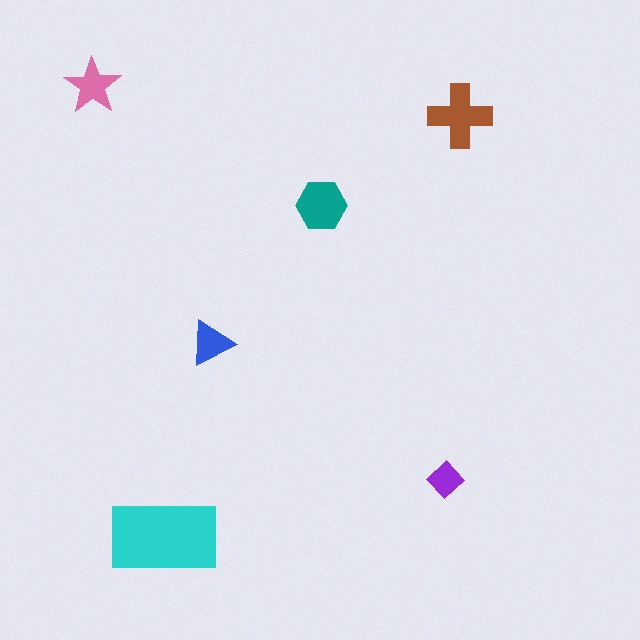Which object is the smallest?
The purple diamond.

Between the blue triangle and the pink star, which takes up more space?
The pink star.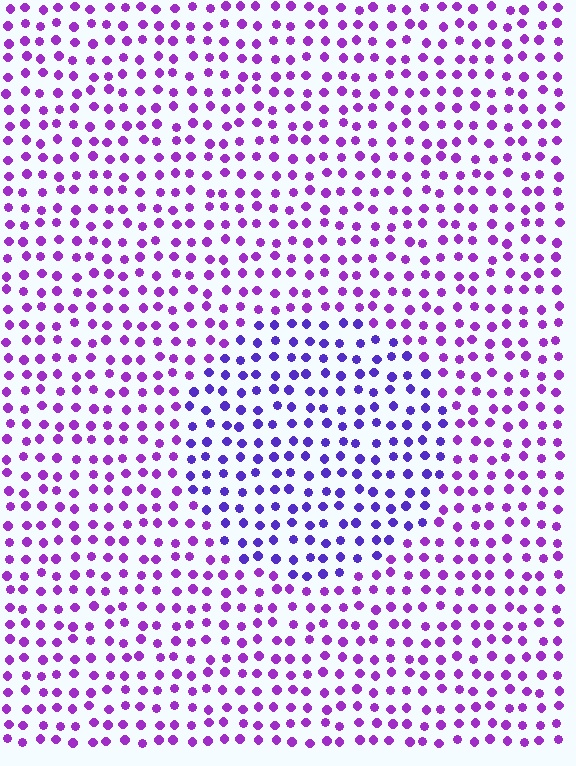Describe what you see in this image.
The image is filled with small purple elements in a uniform arrangement. A circle-shaped region is visible where the elements are tinted to a slightly different hue, forming a subtle color boundary.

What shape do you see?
I see a circle.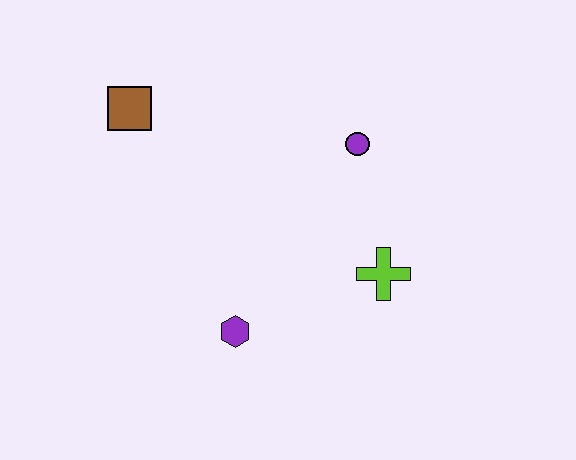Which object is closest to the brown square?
The purple circle is closest to the brown square.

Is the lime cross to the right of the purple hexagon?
Yes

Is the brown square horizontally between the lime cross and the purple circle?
No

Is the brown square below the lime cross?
No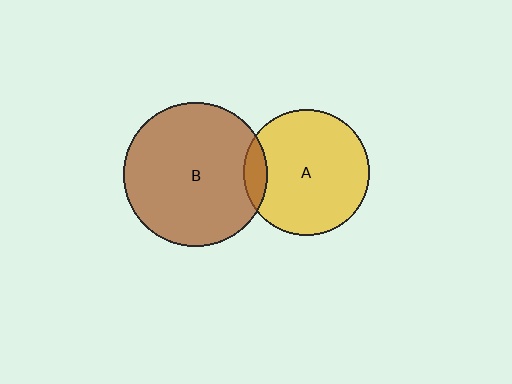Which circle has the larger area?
Circle B (brown).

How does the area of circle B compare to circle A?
Approximately 1.3 times.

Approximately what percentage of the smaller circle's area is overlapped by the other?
Approximately 10%.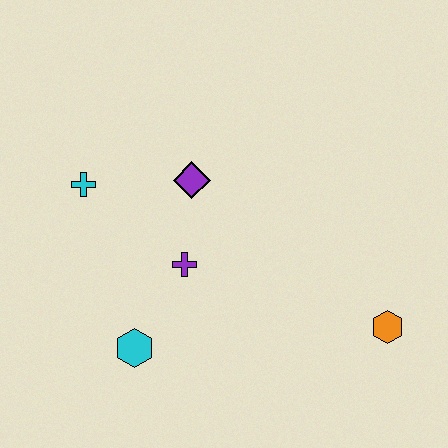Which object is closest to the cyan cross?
The purple diamond is closest to the cyan cross.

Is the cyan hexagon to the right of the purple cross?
No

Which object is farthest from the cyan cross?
The orange hexagon is farthest from the cyan cross.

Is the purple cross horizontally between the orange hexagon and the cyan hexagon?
Yes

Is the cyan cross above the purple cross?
Yes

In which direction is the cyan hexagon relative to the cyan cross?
The cyan hexagon is below the cyan cross.